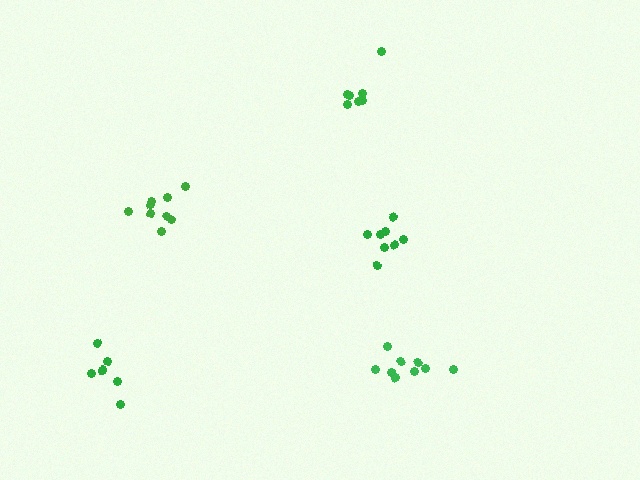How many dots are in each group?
Group 1: 8 dots, Group 2: 9 dots, Group 3: 7 dots, Group 4: 7 dots, Group 5: 9 dots (40 total).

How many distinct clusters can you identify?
There are 5 distinct clusters.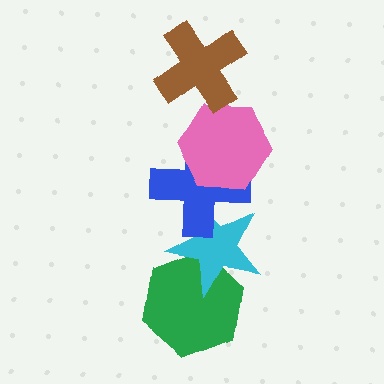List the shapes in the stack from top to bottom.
From top to bottom: the brown cross, the pink hexagon, the blue cross, the cyan star, the green hexagon.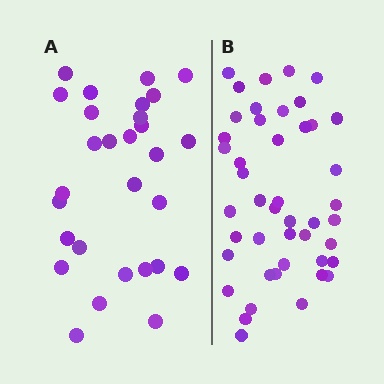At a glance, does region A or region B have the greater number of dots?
Region B (the right region) has more dots.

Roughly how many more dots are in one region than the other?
Region B has approximately 15 more dots than region A.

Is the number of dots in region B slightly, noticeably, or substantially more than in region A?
Region B has substantially more. The ratio is roughly 1.6 to 1.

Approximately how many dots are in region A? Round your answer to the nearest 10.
About 30 dots. (The exact count is 29, which rounds to 30.)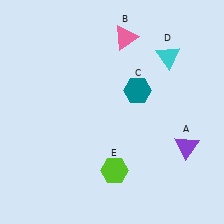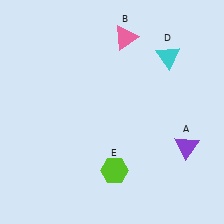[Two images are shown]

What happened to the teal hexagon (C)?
The teal hexagon (C) was removed in Image 2. It was in the top-right area of Image 1.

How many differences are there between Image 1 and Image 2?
There is 1 difference between the two images.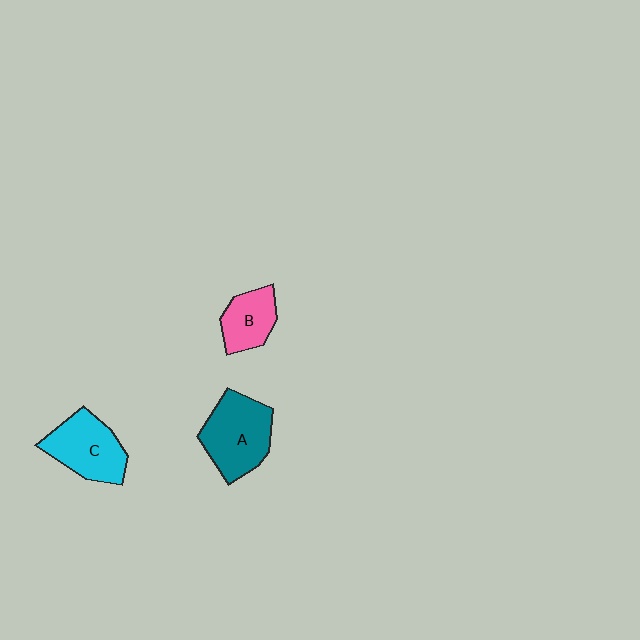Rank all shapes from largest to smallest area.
From largest to smallest: A (teal), C (cyan), B (pink).